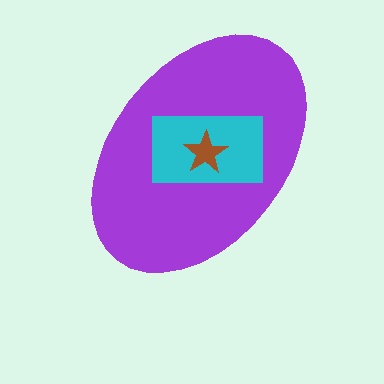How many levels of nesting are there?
3.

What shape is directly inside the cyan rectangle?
The brown star.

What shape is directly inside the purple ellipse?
The cyan rectangle.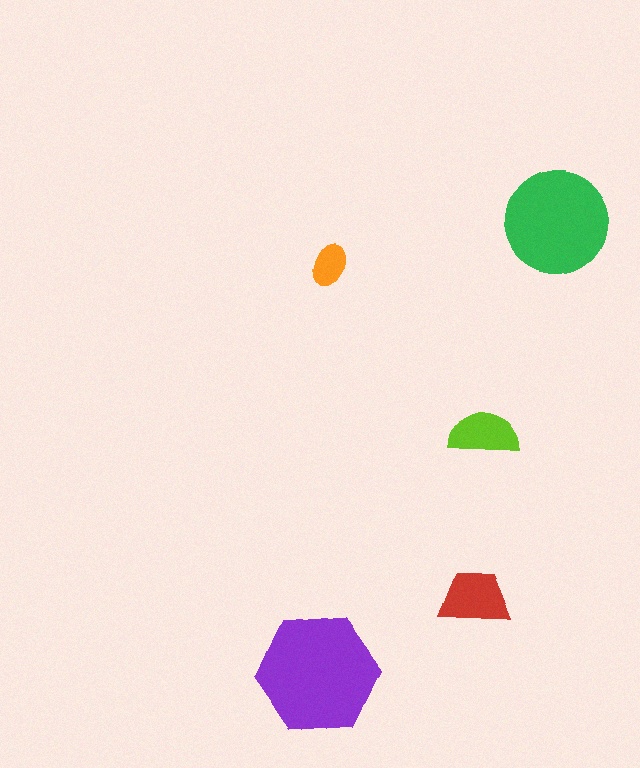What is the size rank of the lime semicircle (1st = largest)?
4th.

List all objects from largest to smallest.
The purple hexagon, the green circle, the red trapezoid, the lime semicircle, the orange ellipse.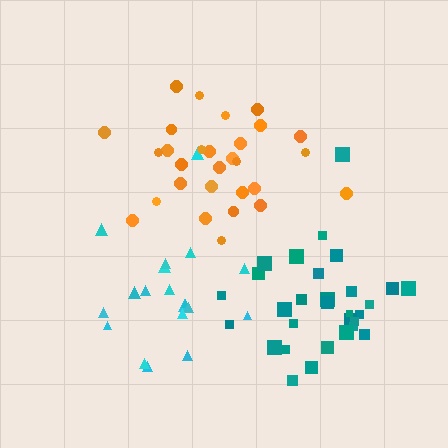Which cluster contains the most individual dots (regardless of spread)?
Teal (32).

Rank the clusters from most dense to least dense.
teal, orange, cyan.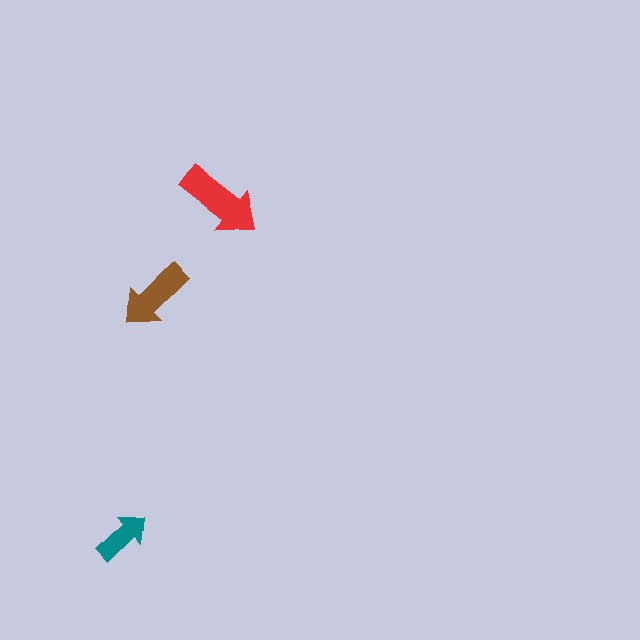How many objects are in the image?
There are 3 objects in the image.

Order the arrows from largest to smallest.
the red one, the brown one, the teal one.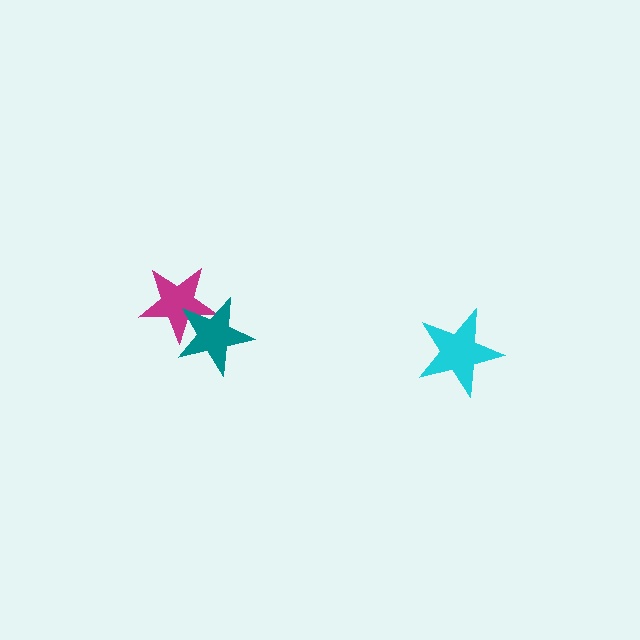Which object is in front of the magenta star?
The teal star is in front of the magenta star.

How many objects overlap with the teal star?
1 object overlaps with the teal star.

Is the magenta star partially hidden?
Yes, it is partially covered by another shape.